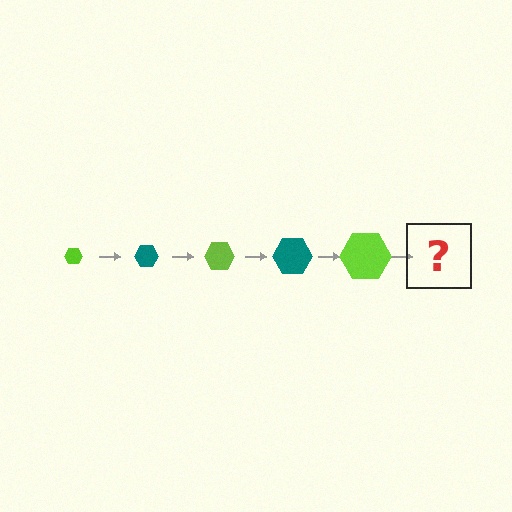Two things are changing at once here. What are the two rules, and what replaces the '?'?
The two rules are that the hexagon grows larger each step and the color cycles through lime and teal. The '?' should be a teal hexagon, larger than the previous one.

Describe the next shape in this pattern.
It should be a teal hexagon, larger than the previous one.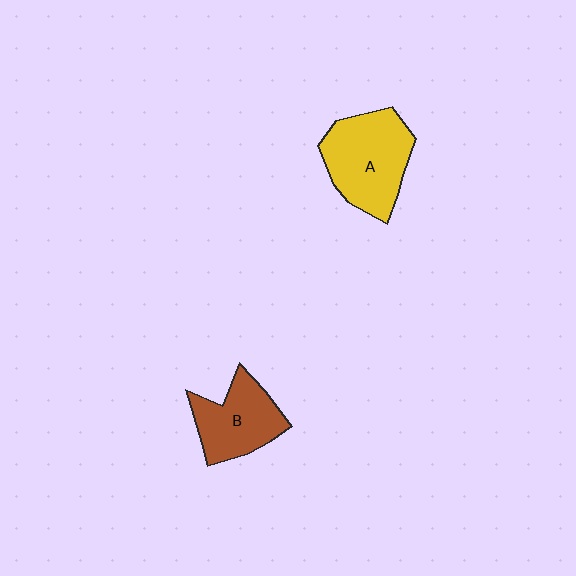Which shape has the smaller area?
Shape B (brown).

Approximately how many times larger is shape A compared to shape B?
Approximately 1.3 times.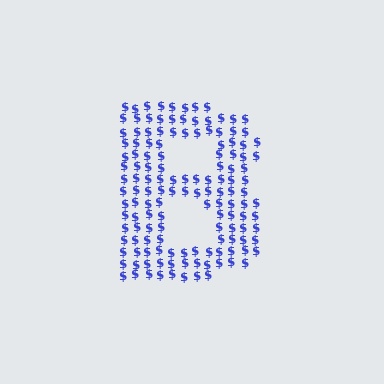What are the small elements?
The small elements are dollar signs.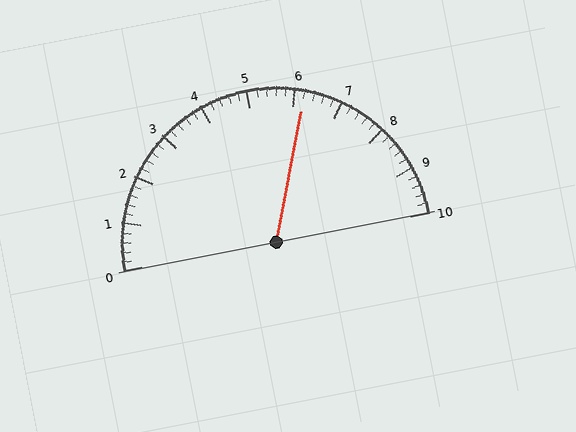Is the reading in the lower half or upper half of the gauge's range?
The reading is in the upper half of the range (0 to 10).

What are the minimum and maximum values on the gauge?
The gauge ranges from 0 to 10.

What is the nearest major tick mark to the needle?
The nearest major tick mark is 6.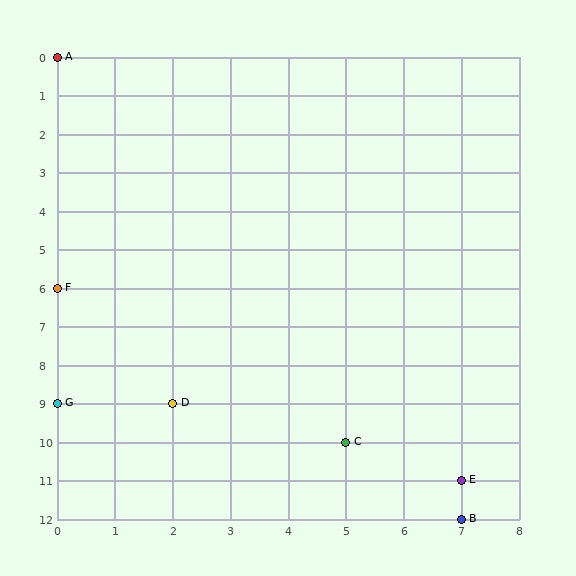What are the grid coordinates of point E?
Point E is at grid coordinates (7, 11).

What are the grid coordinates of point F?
Point F is at grid coordinates (0, 6).